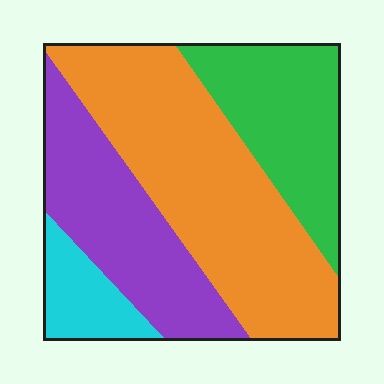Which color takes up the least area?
Cyan, at roughly 10%.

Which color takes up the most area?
Orange, at roughly 45%.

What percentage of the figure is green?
Green covers about 20% of the figure.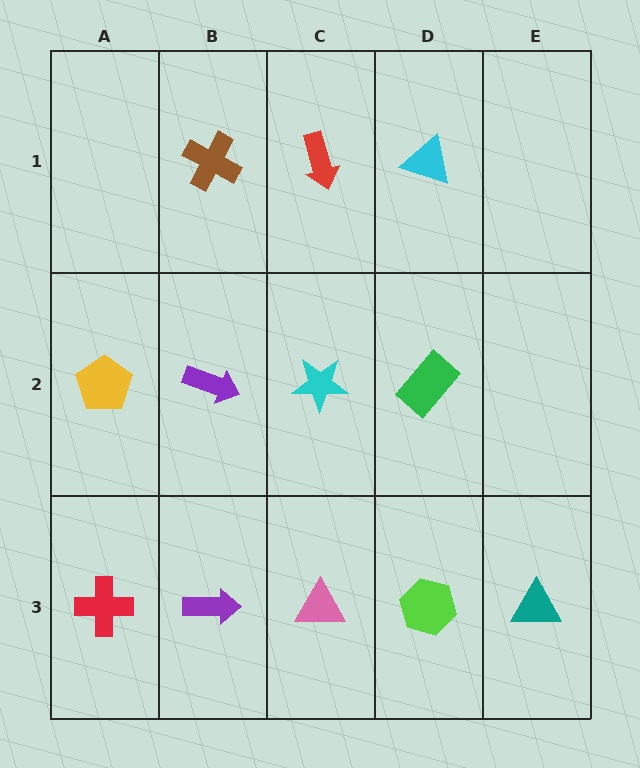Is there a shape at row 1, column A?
No, that cell is empty.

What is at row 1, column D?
A cyan triangle.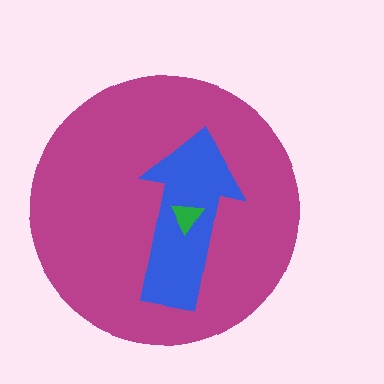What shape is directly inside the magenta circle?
The blue arrow.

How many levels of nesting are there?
3.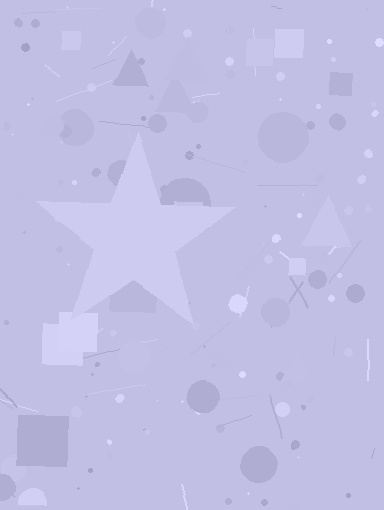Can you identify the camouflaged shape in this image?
The camouflaged shape is a star.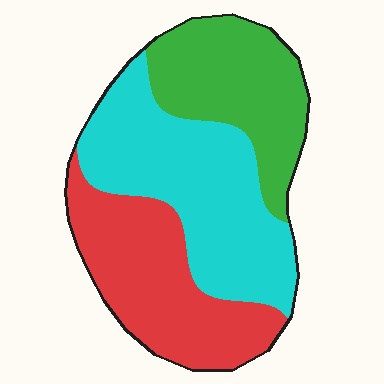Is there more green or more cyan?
Cyan.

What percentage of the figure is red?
Red covers roughly 30% of the figure.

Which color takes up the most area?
Cyan, at roughly 40%.